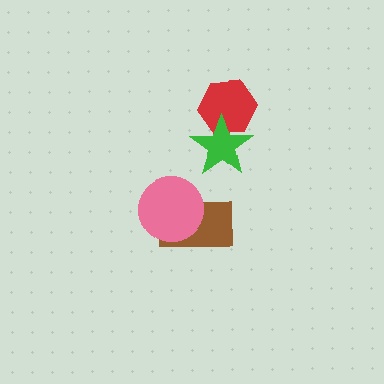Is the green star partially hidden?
No, no other shape covers it.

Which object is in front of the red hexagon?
The green star is in front of the red hexagon.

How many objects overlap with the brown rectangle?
1 object overlaps with the brown rectangle.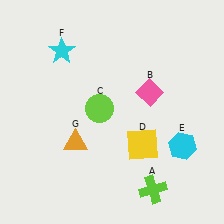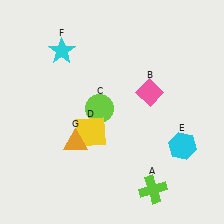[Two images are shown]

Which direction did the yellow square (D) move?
The yellow square (D) moved left.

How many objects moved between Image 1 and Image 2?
1 object moved between the two images.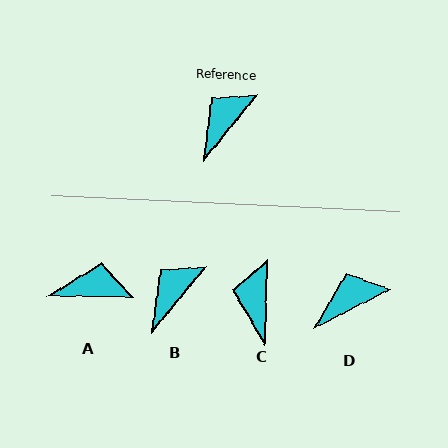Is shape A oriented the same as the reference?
No, it is off by about 51 degrees.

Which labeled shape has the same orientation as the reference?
B.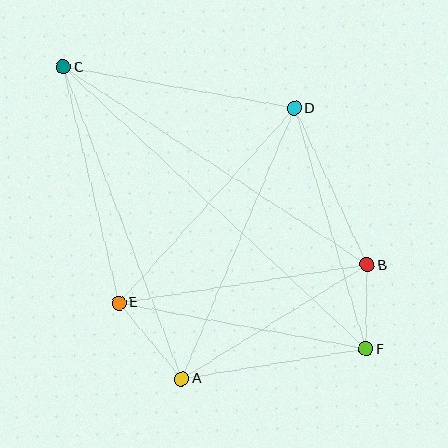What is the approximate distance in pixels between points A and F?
The distance between A and F is approximately 187 pixels.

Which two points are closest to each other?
Points B and F are closest to each other.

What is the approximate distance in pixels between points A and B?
The distance between A and B is approximately 218 pixels.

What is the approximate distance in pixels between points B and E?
The distance between B and E is approximately 251 pixels.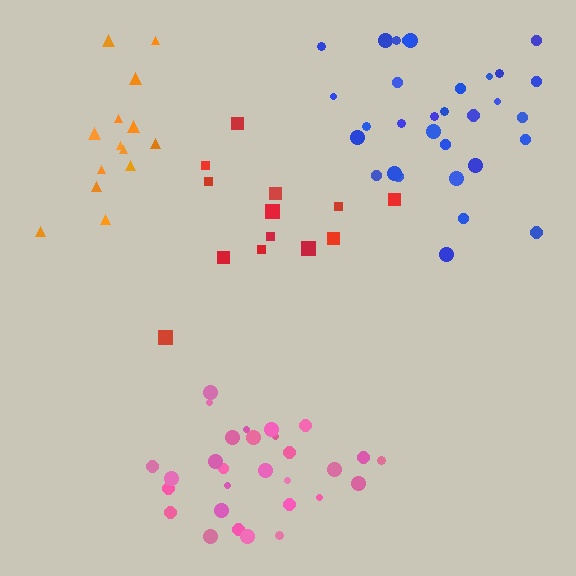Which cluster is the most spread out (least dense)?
Orange.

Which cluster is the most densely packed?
Pink.